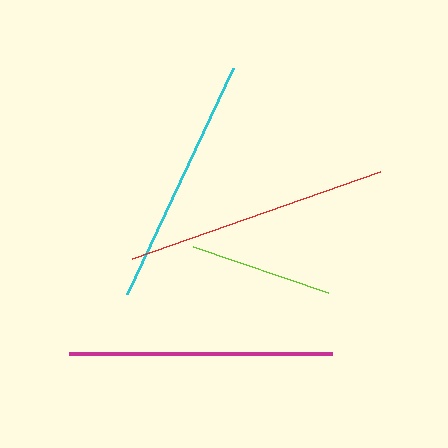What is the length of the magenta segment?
The magenta segment is approximately 263 pixels long.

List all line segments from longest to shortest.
From longest to shortest: magenta, red, cyan, lime.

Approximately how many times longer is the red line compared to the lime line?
The red line is approximately 1.9 times the length of the lime line.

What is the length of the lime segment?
The lime segment is approximately 142 pixels long.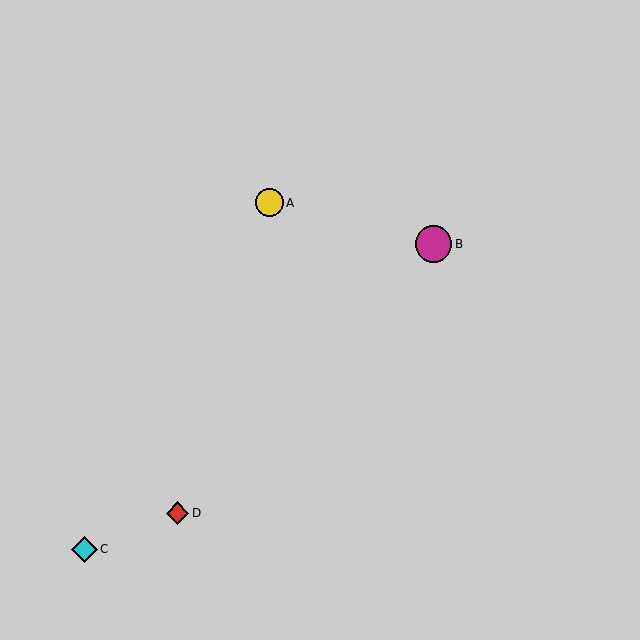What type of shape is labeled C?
Shape C is a cyan diamond.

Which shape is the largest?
The magenta circle (labeled B) is the largest.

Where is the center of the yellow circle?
The center of the yellow circle is at (269, 203).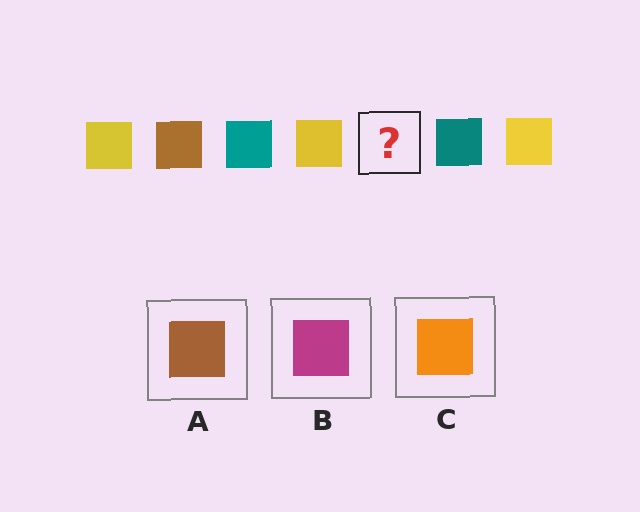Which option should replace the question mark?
Option A.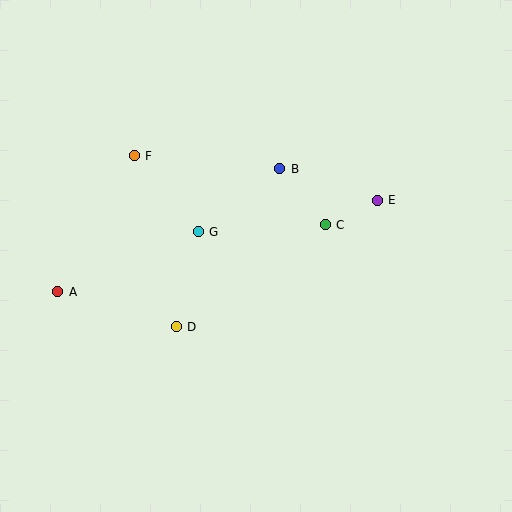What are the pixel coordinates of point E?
Point E is at (377, 200).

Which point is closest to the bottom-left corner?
Point A is closest to the bottom-left corner.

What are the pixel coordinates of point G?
Point G is at (198, 232).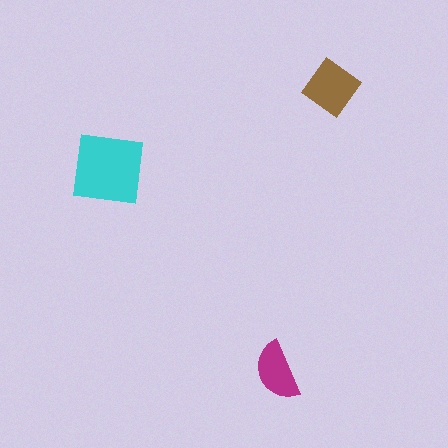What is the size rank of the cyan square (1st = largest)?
1st.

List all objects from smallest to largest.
The magenta semicircle, the brown diamond, the cyan square.